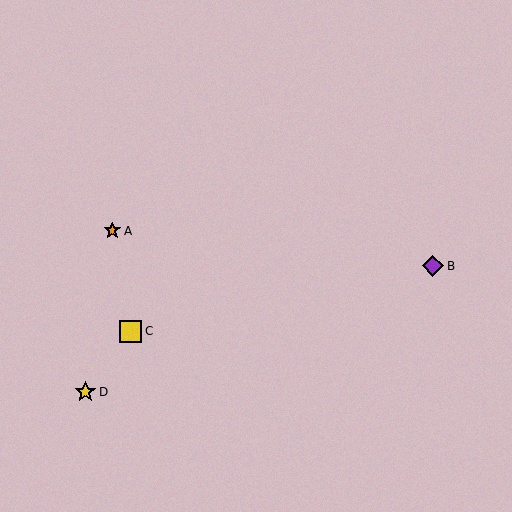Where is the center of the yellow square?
The center of the yellow square is at (131, 331).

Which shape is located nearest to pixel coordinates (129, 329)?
The yellow square (labeled C) at (131, 331) is nearest to that location.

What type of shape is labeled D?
Shape D is a yellow star.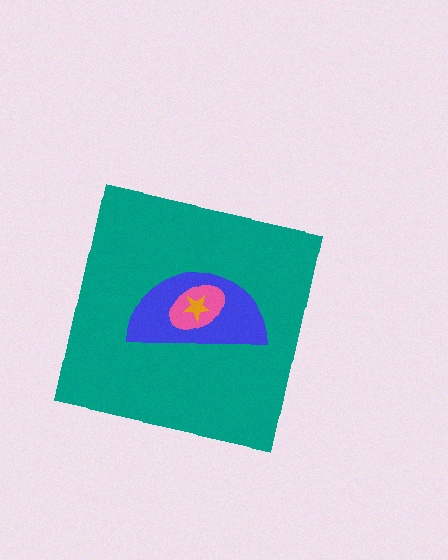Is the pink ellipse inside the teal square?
Yes.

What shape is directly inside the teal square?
The blue semicircle.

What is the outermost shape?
The teal square.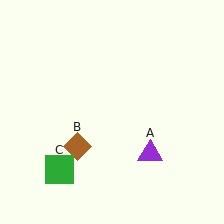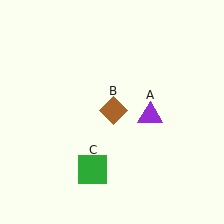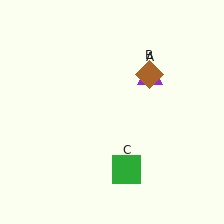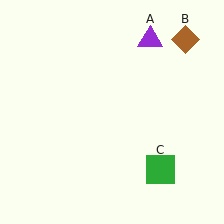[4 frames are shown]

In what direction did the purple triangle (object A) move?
The purple triangle (object A) moved up.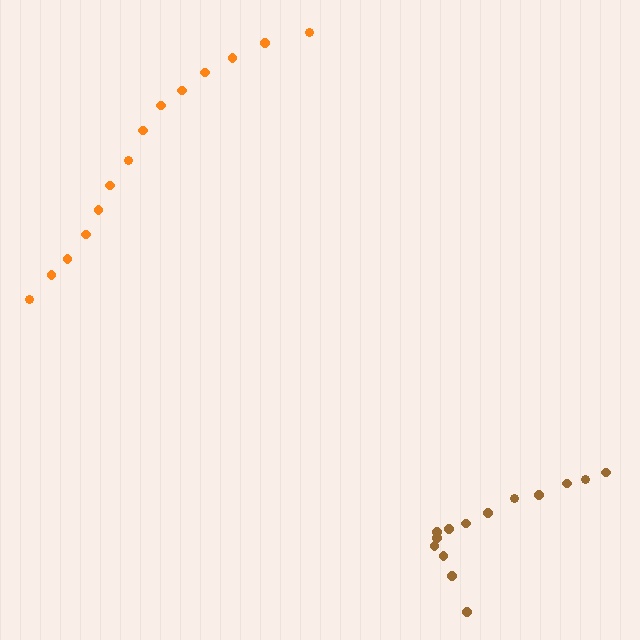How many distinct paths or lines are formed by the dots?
There are 2 distinct paths.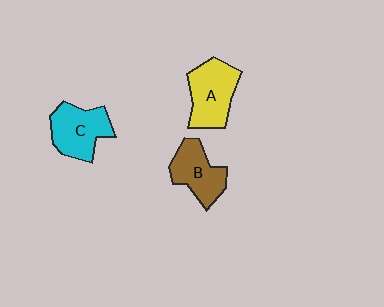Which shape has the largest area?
Shape A (yellow).